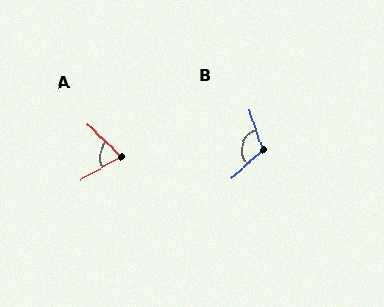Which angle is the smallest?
A, at approximately 74 degrees.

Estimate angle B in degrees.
Approximately 113 degrees.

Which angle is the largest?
B, at approximately 113 degrees.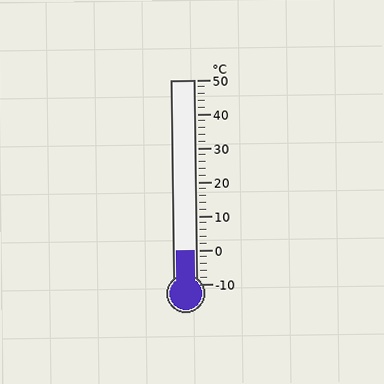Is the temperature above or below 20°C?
The temperature is below 20°C.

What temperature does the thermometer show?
The thermometer shows approximately 0°C.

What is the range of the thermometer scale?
The thermometer scale ranges from -10°C to 50°C.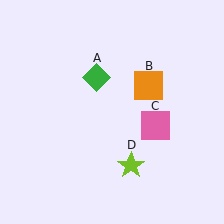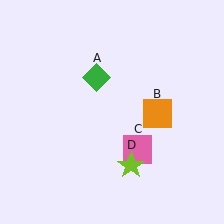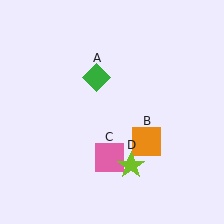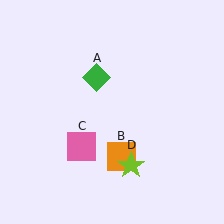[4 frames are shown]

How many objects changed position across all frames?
2 objects changed position: orange square (object B), pink square (object C).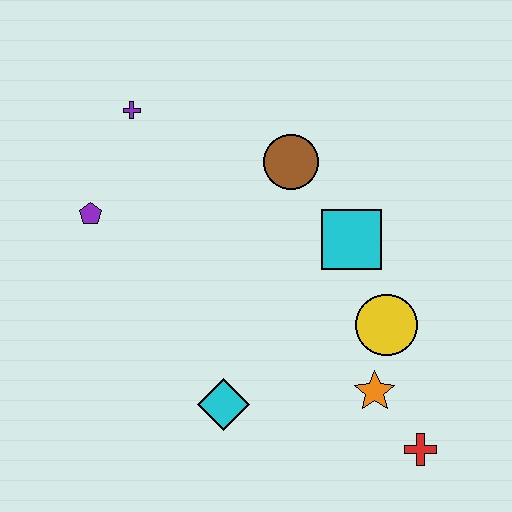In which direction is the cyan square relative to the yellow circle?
The cyan square is above the yellow circle.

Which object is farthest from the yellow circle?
The purple cross is farthest from the yellow circle.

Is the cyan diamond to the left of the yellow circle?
Yes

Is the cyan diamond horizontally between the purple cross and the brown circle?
Yes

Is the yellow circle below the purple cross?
Yes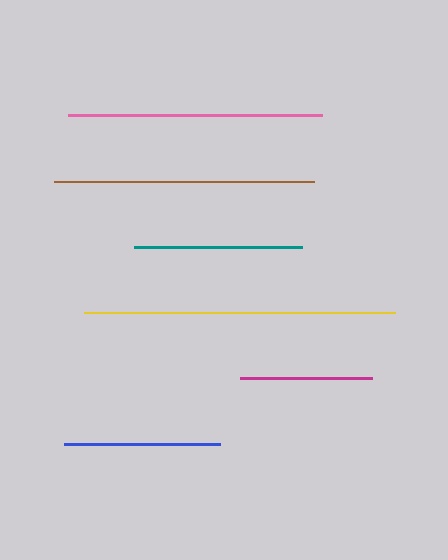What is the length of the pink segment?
The pink segment is approximately 254 pixels long.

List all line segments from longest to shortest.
From longest to shortest: yellow, brown, pink, teal, blue, magenta.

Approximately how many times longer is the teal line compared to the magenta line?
The teal line is approximately 1.3 times the length of the magenta line.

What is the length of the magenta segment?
The magenta segment is approximately 132 pixels long.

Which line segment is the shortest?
The magenta line is the shortest at approximately 132 pixels.